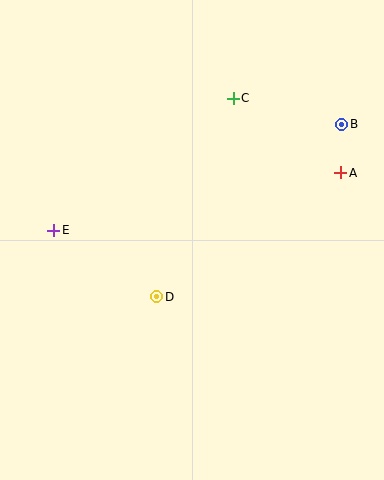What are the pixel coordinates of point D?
Point D is at (157, 297).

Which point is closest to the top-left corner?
Point E is closest to the top-left corner.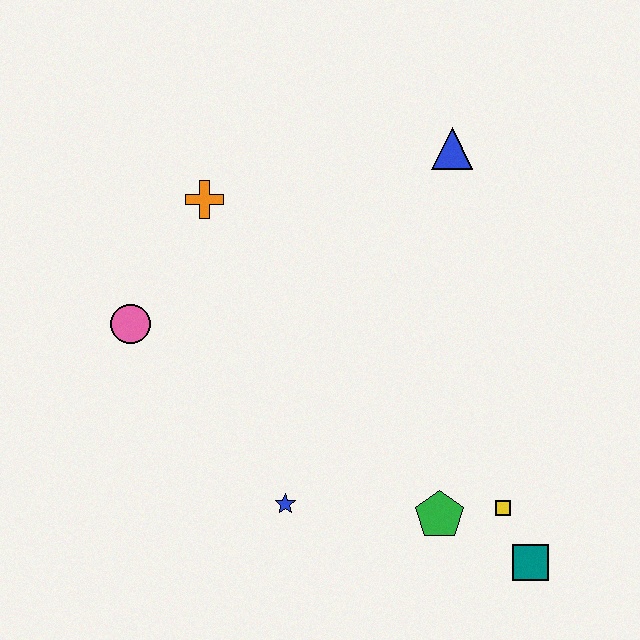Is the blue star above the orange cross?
No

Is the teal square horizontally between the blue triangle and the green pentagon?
No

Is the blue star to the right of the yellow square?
No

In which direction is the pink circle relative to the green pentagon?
The pink circle is to the left of the green pentagon.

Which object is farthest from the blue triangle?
The teal square is farthest from the blue triangle.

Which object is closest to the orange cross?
The pink circle is closest to the orange cross.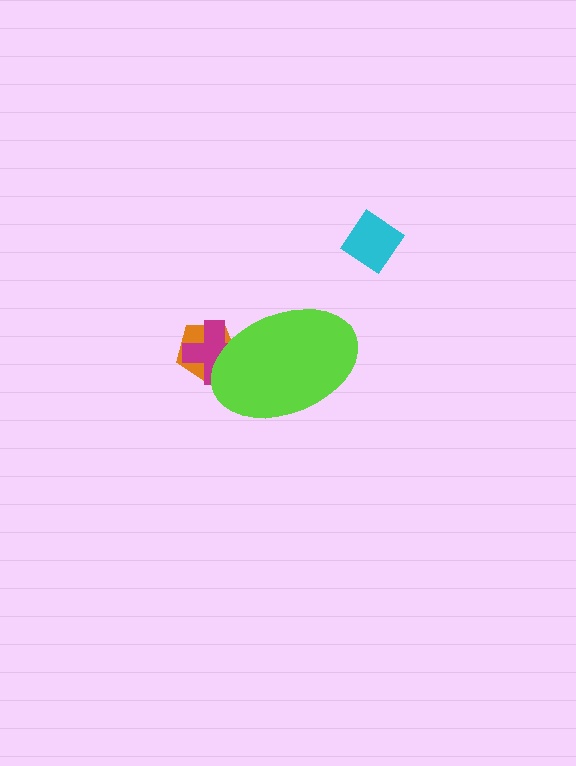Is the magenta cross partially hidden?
Yes, the magenta cross is partially hidden behind the lime ellipse.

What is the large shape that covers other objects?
A lime ellipse.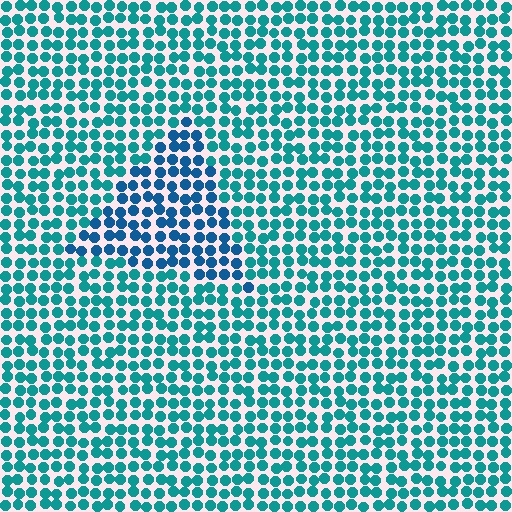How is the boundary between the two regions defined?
The boundary is defined purely by a slight shift in hue (about 28 degrees). Spacing, size, and orientation are identical on both sides.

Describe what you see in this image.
The image is filled with small teal elements in a uniform arrangement. A triangle-shaped region is visible where the elements are tinted to a slightly different hue, forming a subtle color boundary.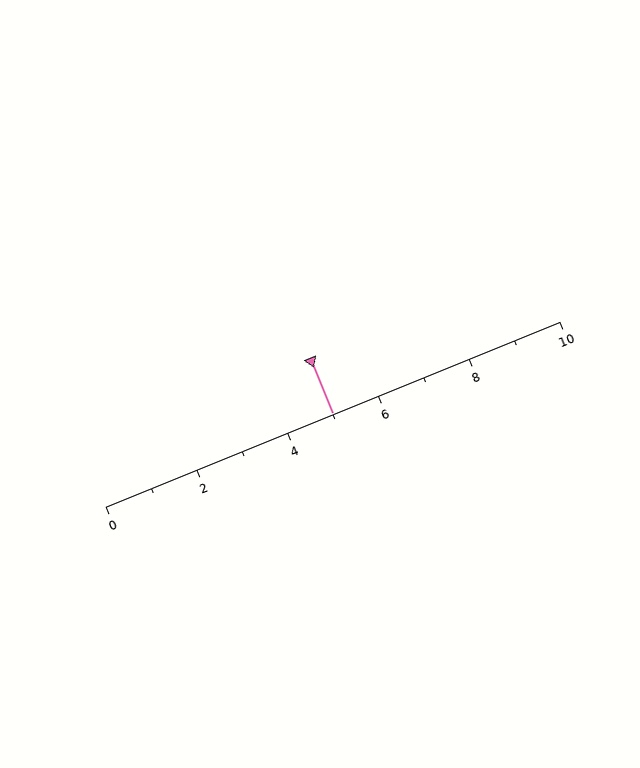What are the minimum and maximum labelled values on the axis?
The axis runs from 0 to 10.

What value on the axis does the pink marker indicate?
The marker indicates approximately 5.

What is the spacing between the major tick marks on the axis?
The major ticks are spaced 2 apart.